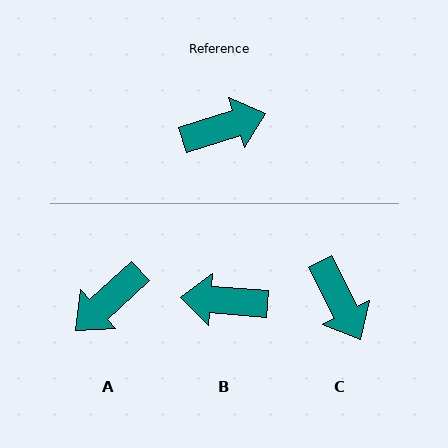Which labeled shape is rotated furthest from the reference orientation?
B, about 158 degrees away.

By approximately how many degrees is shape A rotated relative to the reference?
Approximately 155 degrees clockwise.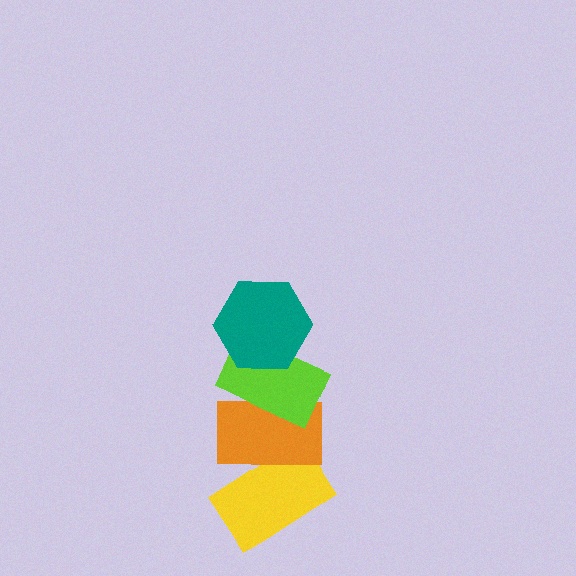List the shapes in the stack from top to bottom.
From top to bottom: the teal hexagon, the lime rectangle, the orange rectangle, the yellow rectangle.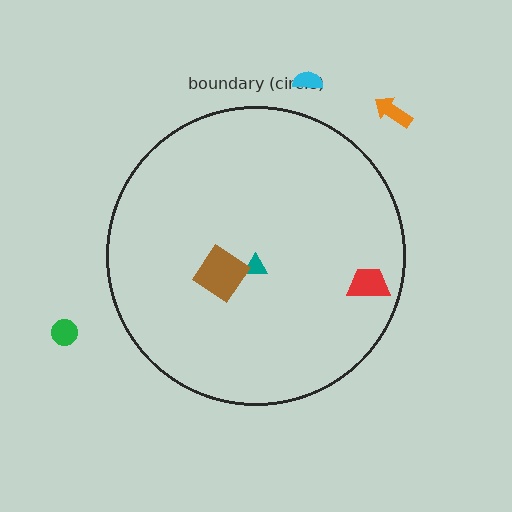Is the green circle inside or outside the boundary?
Outside.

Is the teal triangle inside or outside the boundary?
Inside.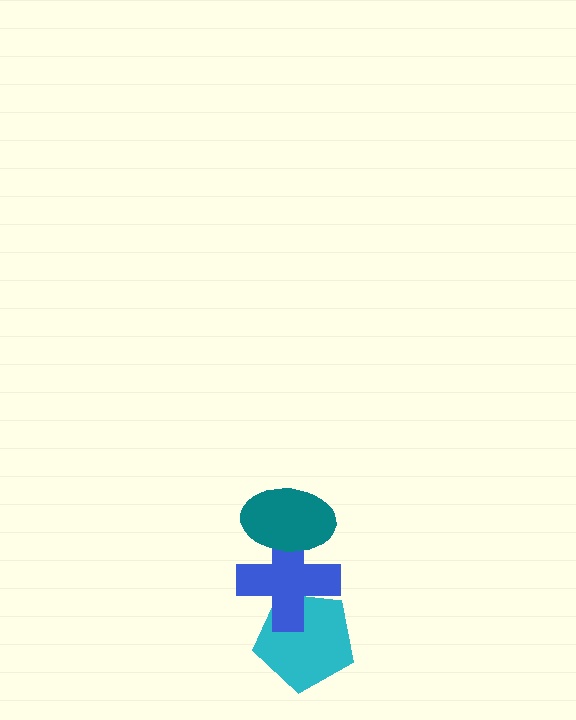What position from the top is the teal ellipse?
The teal ellipse is 1st from the top.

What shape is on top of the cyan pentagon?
The blue cross is on top of the cyan pentagon.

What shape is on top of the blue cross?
The teal ellipse is on top of the blue cross.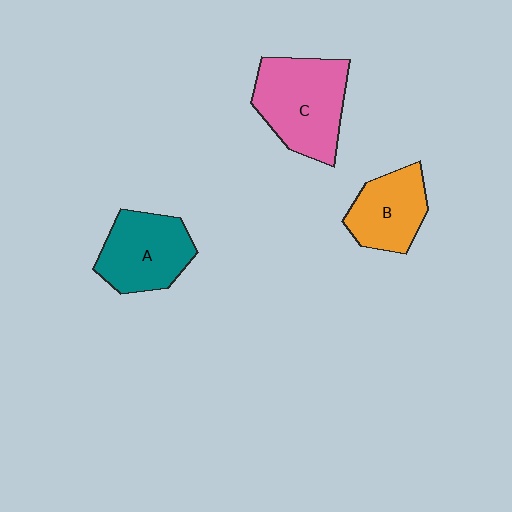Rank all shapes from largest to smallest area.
From largest to smallest: C (pink), A (teal), B (orange).